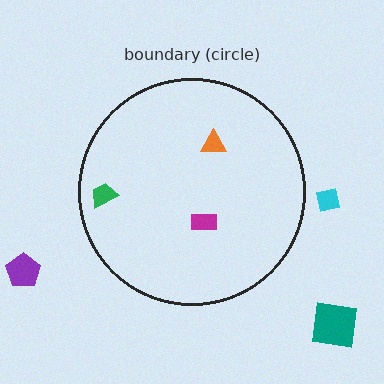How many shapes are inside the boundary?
3 inside, 3 outside.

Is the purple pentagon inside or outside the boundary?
Outside.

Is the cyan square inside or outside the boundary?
Outside.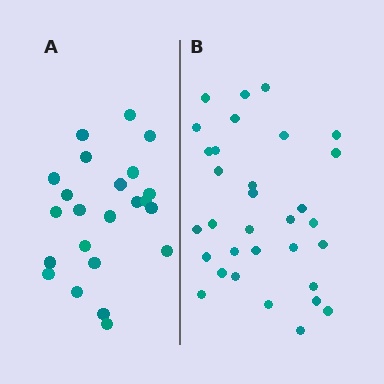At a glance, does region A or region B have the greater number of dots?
Region B (the right region) has more dots.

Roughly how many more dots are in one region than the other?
Region B has roughly 8 or so more dots than region A.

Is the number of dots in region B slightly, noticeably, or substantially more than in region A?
Region B has noticeably more, but not dramatically so. The ratio is roughly 1.4 to 1.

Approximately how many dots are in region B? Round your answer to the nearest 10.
About 30 dots. (The exact count is 32, which rounds to 30.)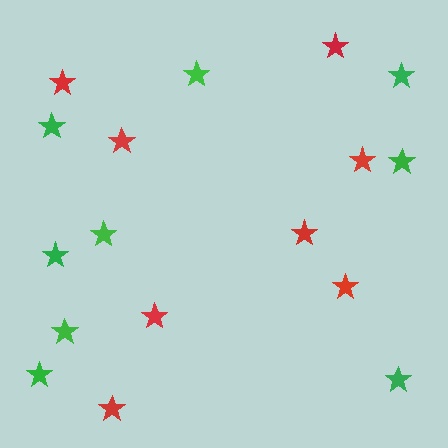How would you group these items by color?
There are 2 groups: one group of green stars (9) and one group of red stars (8).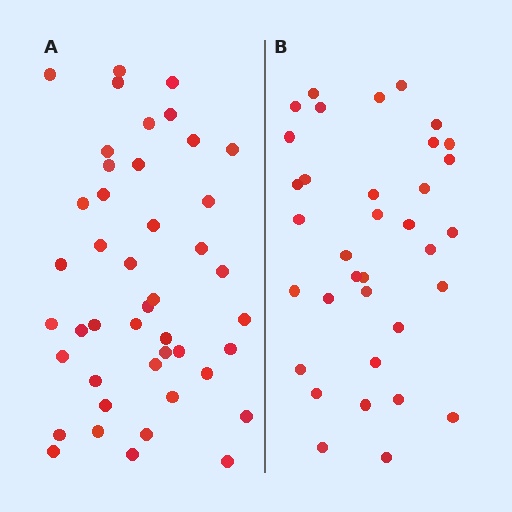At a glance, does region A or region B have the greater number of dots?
Region A (the left region) has more dots.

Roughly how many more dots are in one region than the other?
Region A has roughly 8 or so more dots than region B.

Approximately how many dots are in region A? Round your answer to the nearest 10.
About 40 dots. (The exact count is 44, which rounds to 40.)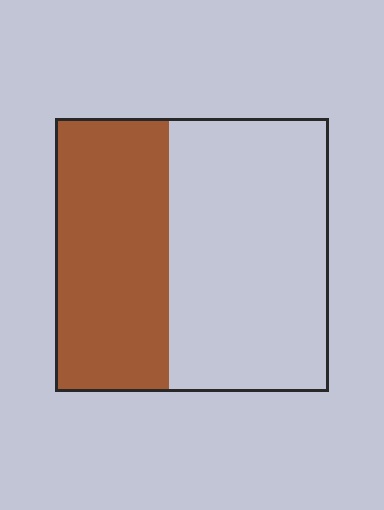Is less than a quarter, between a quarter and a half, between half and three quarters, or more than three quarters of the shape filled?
Between a quarter and a half.